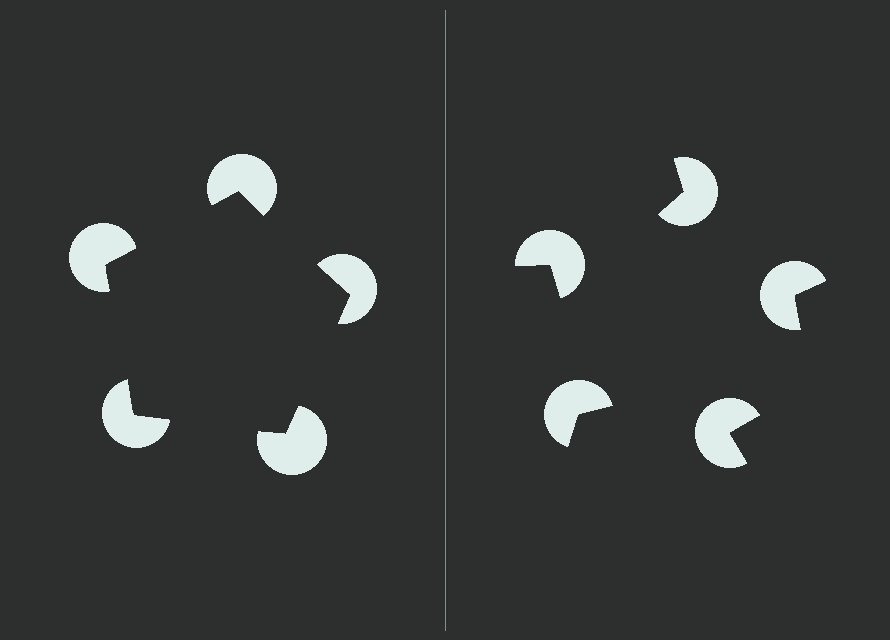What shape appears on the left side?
An illusory pentagon.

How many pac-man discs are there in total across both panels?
10 — 5 on each side.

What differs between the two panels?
The pac-man discs are positioned identically on both sides; only the wedge orientations differ. On the left they align to a pentagon; on the right they are misaligned.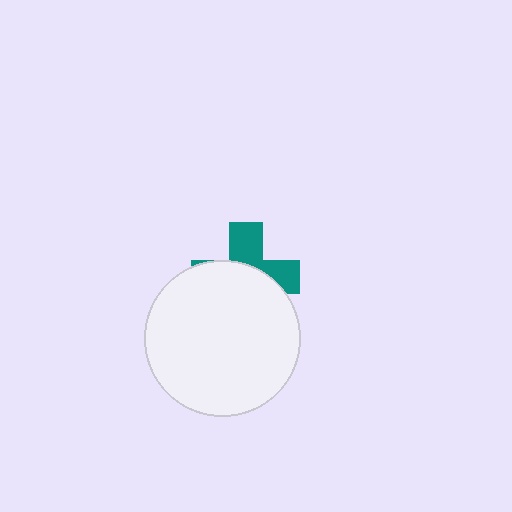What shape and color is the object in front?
The object in front is a white circle.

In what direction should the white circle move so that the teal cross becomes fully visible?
The white circle should move down. That is the shortest direction to clear the overlap and leave the teal cross fully visible.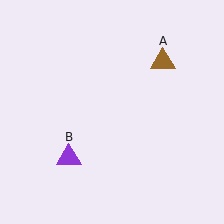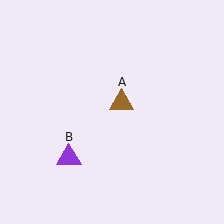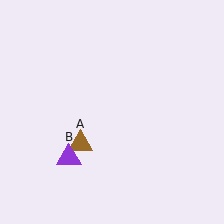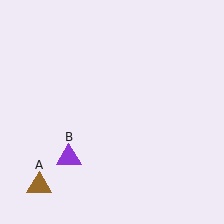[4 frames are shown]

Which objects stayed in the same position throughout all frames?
Purple triangle (object B) remained stationary.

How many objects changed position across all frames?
1 object changed position: brown triangle (object A).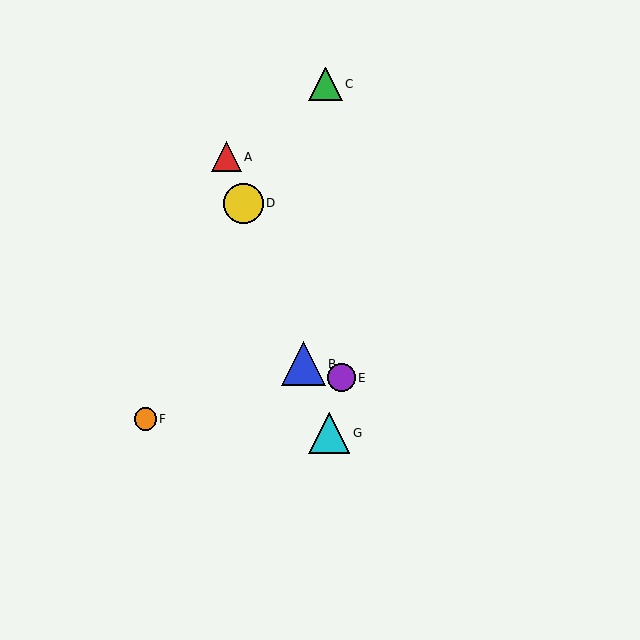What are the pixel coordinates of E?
Object E is at (341, 378).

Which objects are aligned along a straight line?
Objects A, B, D, G are aligned along a straight line.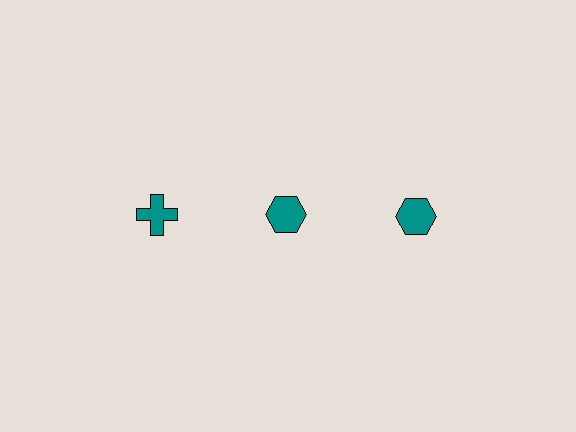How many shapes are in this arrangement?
There are 3 shapes arranged in a grid pattern.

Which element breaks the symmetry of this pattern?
The teal cross in the top row, leftmost column breaks the symmetry. All other shapes are teal hexagons.